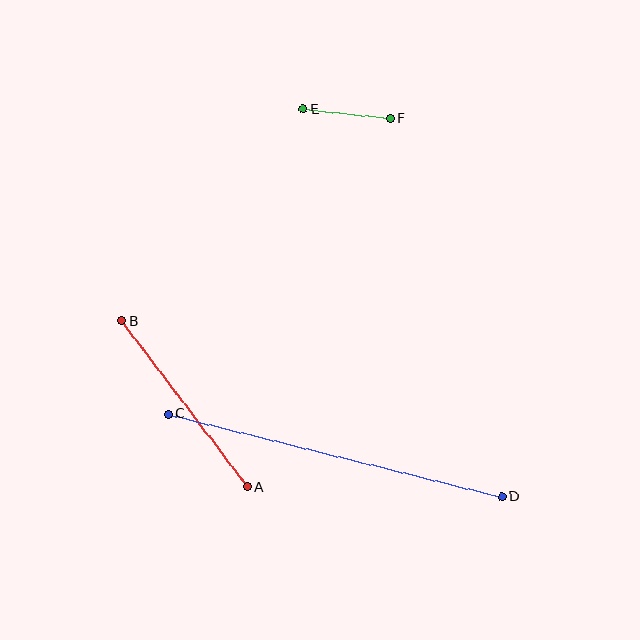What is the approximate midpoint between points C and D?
The midpoint is at approximately (335, 455) pixels.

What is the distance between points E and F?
The distance is approximately 88 pixels.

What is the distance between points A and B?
The distance is approximately 208 pixels.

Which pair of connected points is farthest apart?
Points C and D are farthest apart.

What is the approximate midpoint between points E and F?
The midpoint is at approximately (347, 114) pixels.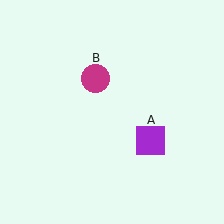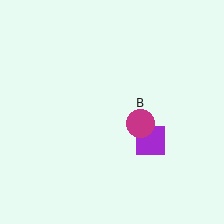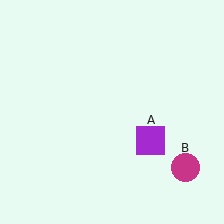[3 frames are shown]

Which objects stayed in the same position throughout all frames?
Purple square (object A) remained stationary.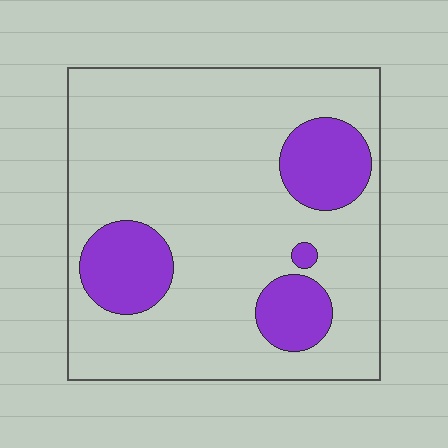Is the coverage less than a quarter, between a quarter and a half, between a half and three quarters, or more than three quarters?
Less than a quarter.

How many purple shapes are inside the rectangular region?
4.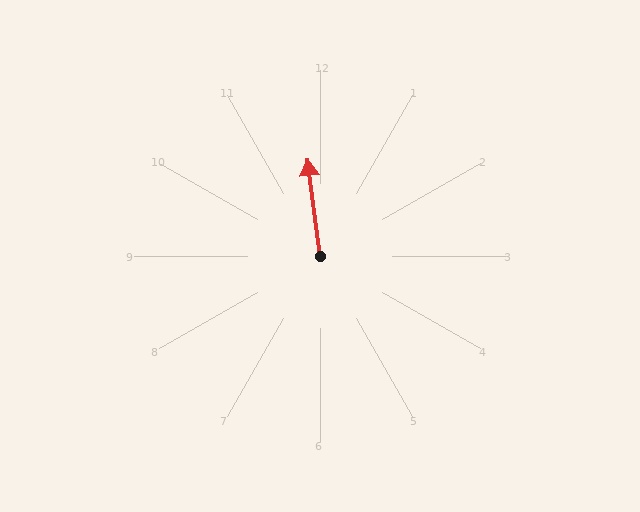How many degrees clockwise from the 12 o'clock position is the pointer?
Approximately 353 degrees.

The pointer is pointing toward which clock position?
Roughly 12 o'clock.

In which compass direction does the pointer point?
North.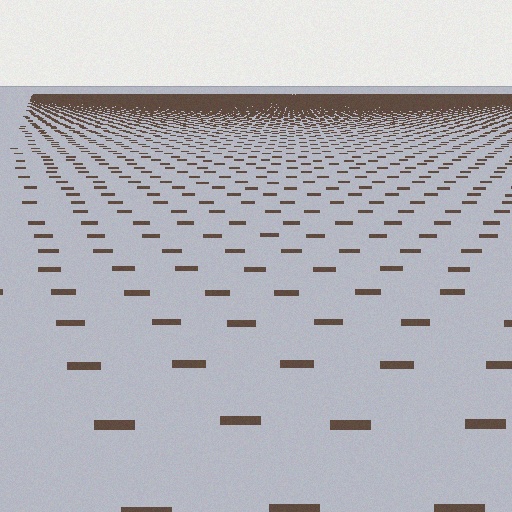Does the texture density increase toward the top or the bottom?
Density increases toward the top.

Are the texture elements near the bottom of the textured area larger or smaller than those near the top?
Larger. Near the bottom, elements are closer to the viewer and appear at a bigger on-screen size.